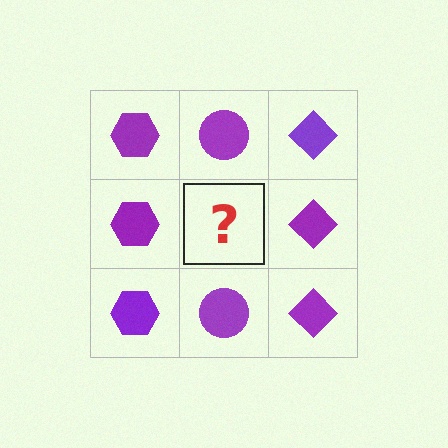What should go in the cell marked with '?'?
The missing cell should contain a purple circle.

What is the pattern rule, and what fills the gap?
The rule is that each column has a consistent shape. The gap should be filled with a purple circle.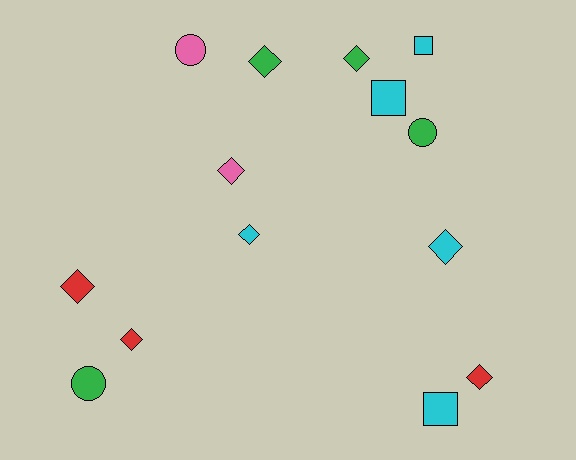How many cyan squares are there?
There are 3 cyan squares.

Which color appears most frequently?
Cyan, with 5 objects.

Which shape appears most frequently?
Diamond, with 8 objects.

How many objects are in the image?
There are 14 objects.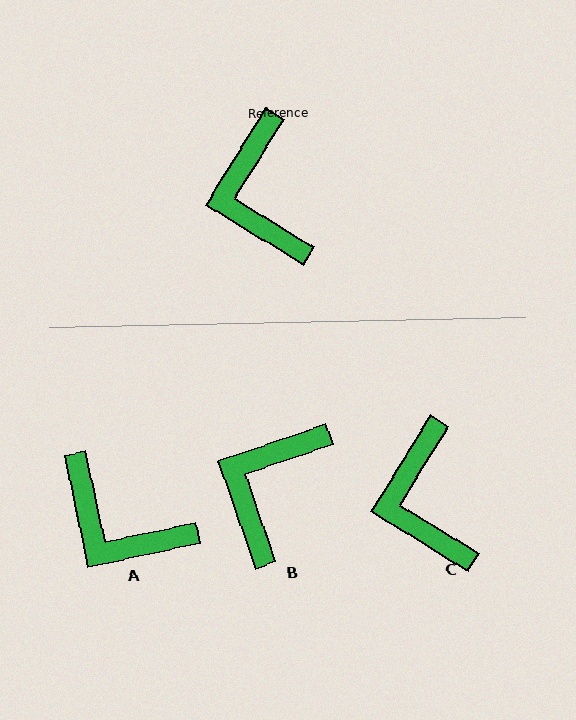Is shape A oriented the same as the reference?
No, it is off by about 44 degrees.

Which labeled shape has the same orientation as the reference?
C.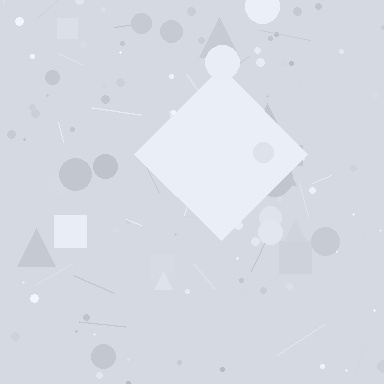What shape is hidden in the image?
A diamond is hidden in the image.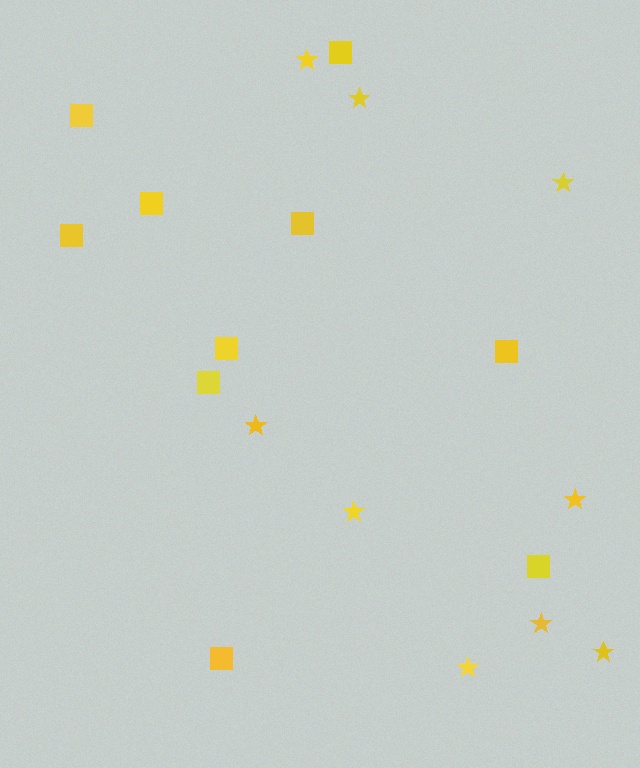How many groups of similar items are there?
There are 2 groups: one group of stars (9) and one group of squares (10).